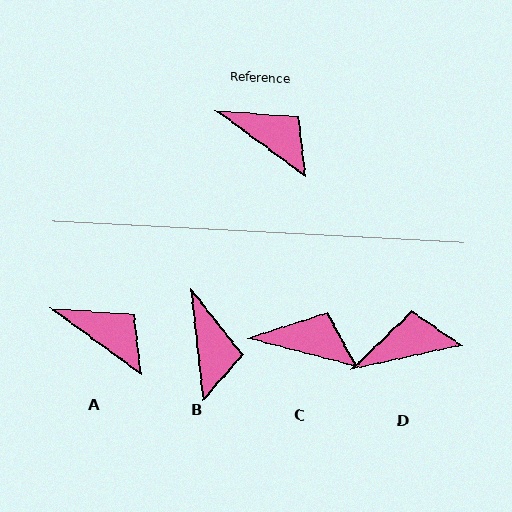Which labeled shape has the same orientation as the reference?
A.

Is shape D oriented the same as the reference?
No, it is off by about 49 degrees.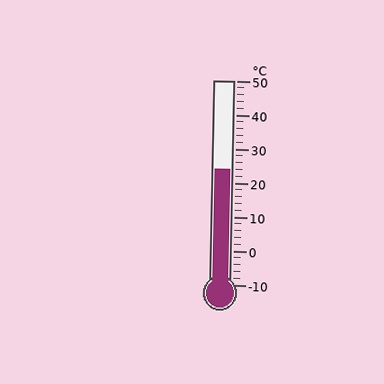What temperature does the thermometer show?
The thermometer shows approximately 24°C.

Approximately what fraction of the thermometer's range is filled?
The thermometer is filled to approximately 55% of its range.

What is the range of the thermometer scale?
The thermometer scale ranges from -10°C to 50°C.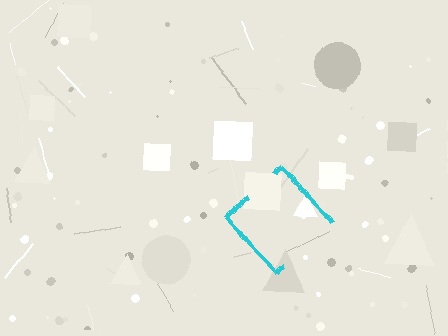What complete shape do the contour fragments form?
The contour fragments form a diamond.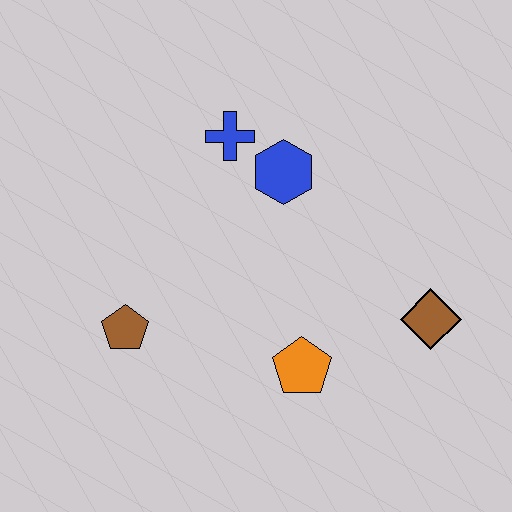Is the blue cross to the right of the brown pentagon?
Yes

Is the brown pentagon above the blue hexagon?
No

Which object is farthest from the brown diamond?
The brown pentagon is farthest from the brown diamond.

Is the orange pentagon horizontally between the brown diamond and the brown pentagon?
Yes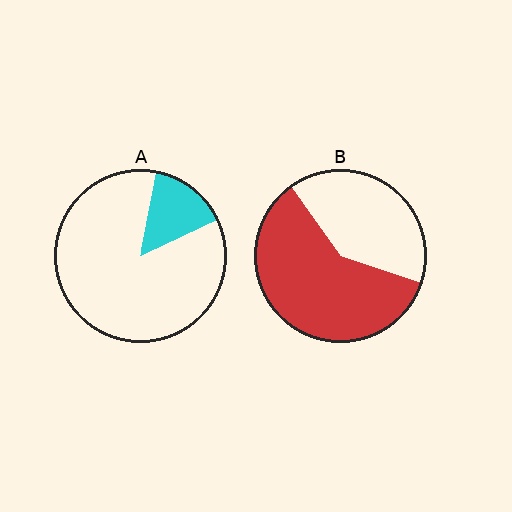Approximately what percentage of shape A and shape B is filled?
A is approximately 15% and B is approximately 60%.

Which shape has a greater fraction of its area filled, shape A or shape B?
Shape B.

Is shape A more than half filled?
No.